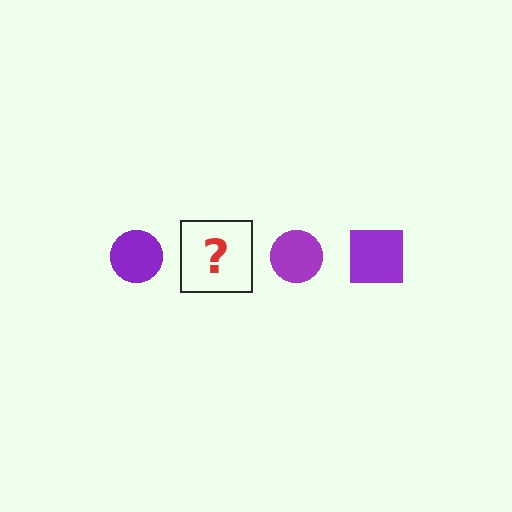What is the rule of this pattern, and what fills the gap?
The rule is that the pattern cycles through circle, square shapes in purple. The gap should be filled with a purple square.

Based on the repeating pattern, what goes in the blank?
The blank should be a purple square.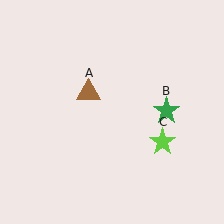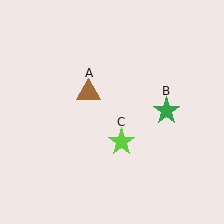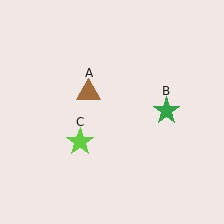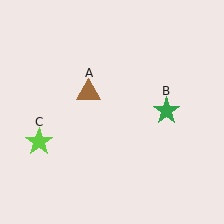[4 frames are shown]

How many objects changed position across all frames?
1 object changed position: lime star (object C).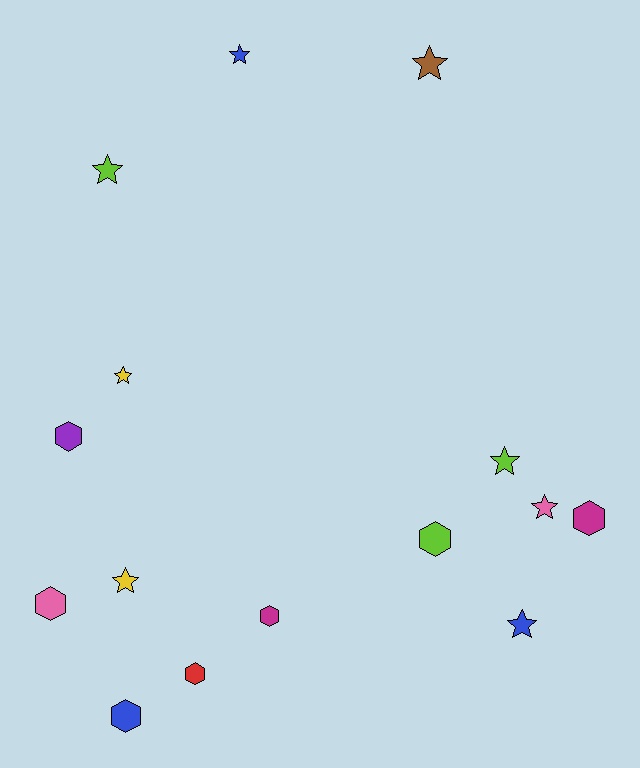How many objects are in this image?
There are 15 objects.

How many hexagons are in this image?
There are 7 hexagons.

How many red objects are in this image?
There is 1 red object.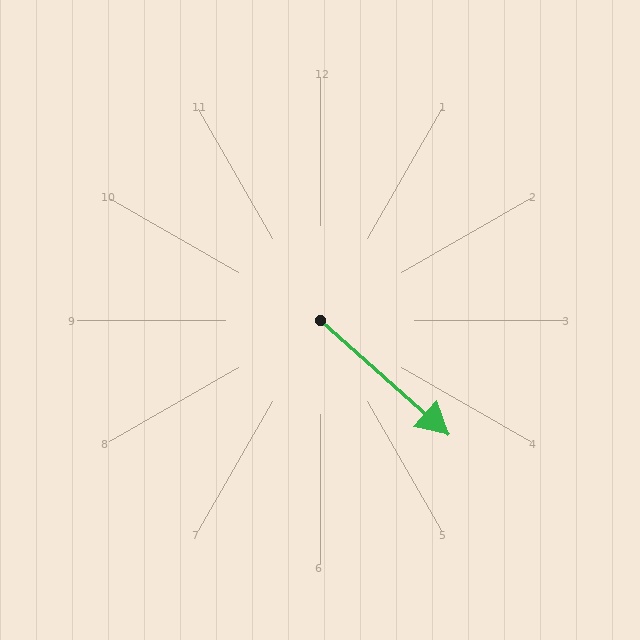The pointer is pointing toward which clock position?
Roughly 4 o'clock.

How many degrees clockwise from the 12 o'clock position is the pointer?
Approximately 132 degrees.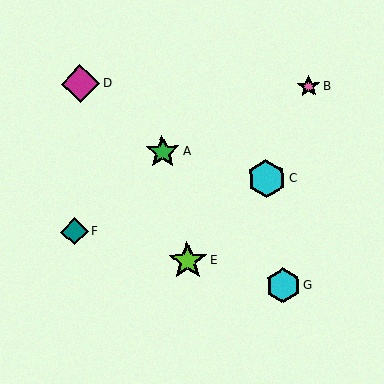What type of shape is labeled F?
Shape F is a teal diamond.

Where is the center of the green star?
The center of the green star is at (163, 152).